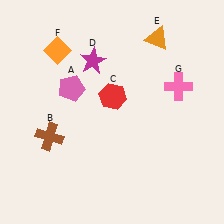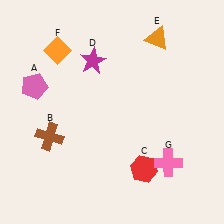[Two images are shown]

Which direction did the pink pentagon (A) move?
The pink pentagon (A) moved left.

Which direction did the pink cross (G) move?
The pink cross (G) moved down.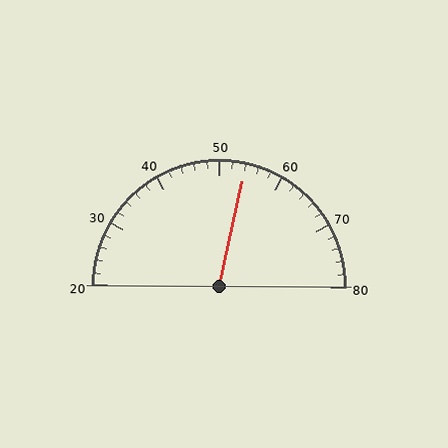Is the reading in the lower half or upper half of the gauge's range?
The reading is in the upper half of the range (20 to 80).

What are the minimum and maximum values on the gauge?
The gauge ranges from 20 to 80.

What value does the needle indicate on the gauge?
The needle indicates approximately 54.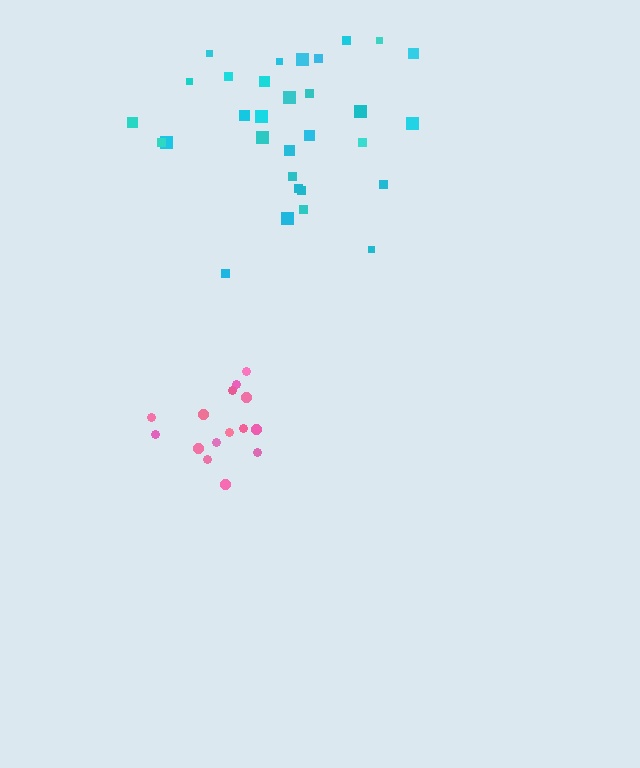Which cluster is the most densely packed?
Pink.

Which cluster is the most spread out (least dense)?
Cyan.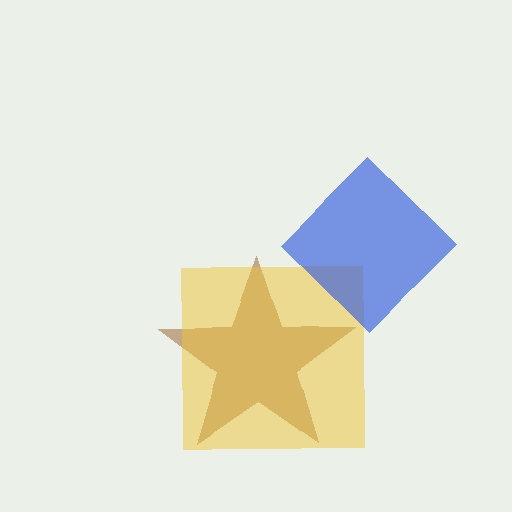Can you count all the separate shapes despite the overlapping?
Yes, there are 3 separate shapes.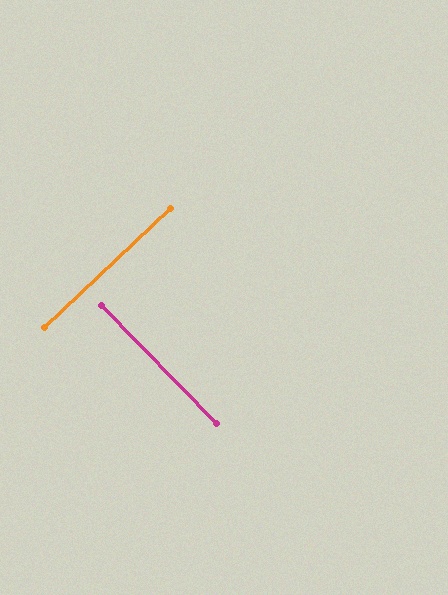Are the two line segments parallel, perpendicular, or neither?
Perpendicular — they meet at approximately 89°.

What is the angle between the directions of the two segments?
Approximately 89 degrees.